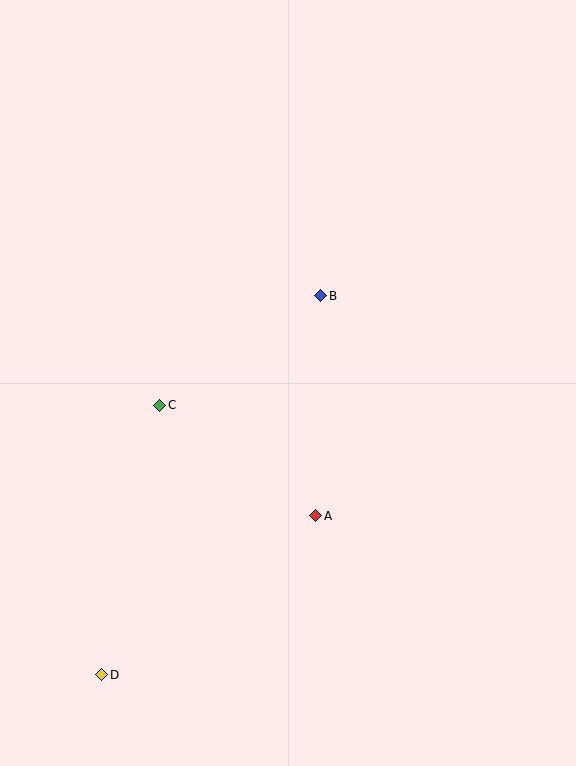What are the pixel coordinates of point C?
Point C is at (160, 405).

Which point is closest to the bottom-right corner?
Point A is closest to the bottom-right corner.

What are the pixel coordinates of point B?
Point B is at (321, 296).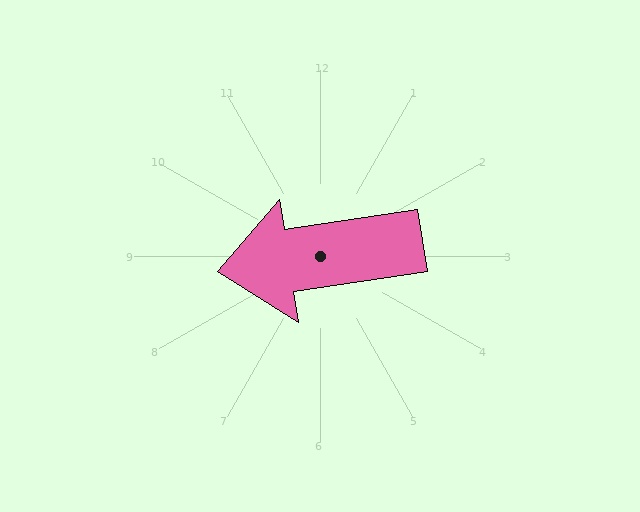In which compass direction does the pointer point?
West.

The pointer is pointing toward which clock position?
Roughly 9 o'clock.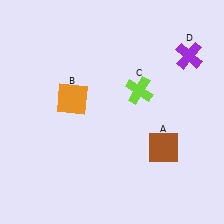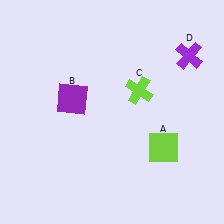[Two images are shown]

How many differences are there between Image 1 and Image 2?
There are 2 differences between the two images.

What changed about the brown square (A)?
In Image 1, A is brown. In Image 2, it changed to lime.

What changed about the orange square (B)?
In Image 1, B is orange. In Image 2, it changed to purple.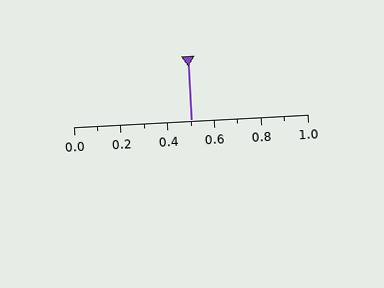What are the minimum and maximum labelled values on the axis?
The axis runs from 0.0 to 1.0.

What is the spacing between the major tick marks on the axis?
The major ticks are spaced 0.2 apart.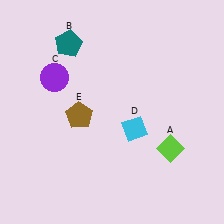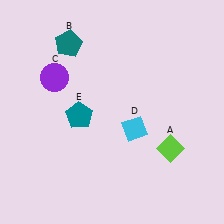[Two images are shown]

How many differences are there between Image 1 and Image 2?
There is 1 difference between the two images.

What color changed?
The pentagon (E) changed from brown in Image 1 to teal in Image 2.